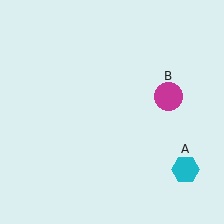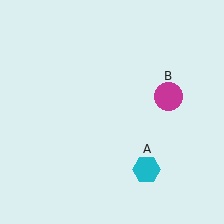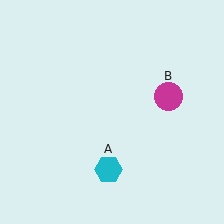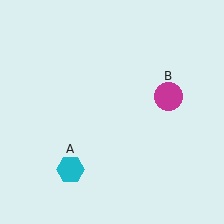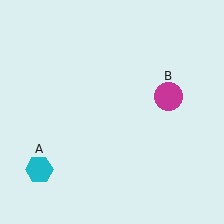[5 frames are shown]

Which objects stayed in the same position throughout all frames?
Magenta circle (object B) remained stationary.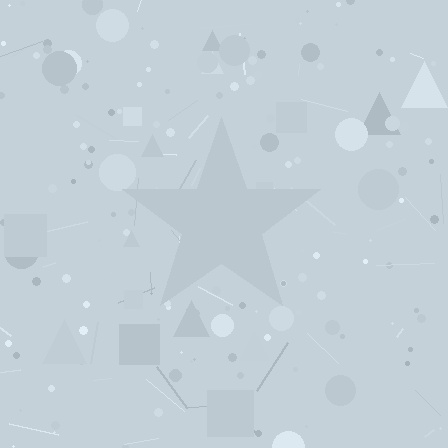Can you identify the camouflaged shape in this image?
The camouflaged shape is a star.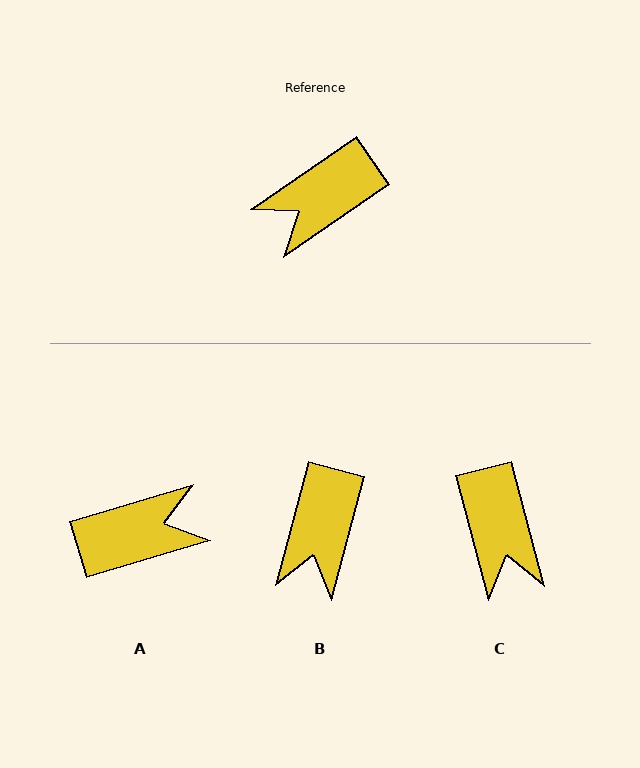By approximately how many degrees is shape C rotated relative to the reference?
Approximately 70 degrees counter-clockwise.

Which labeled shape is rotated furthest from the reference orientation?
A, about 162 degrees away.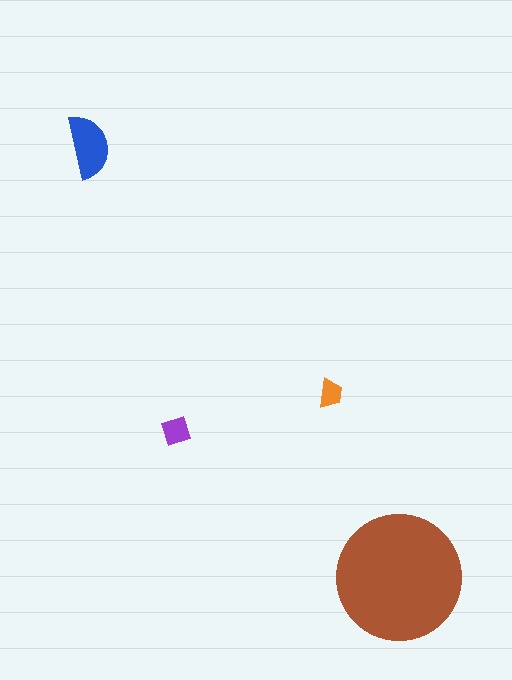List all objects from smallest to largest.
The orange trapezoid, the purple diamond, the blue semicircle, the brown circle.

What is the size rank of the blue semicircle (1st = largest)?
2nd.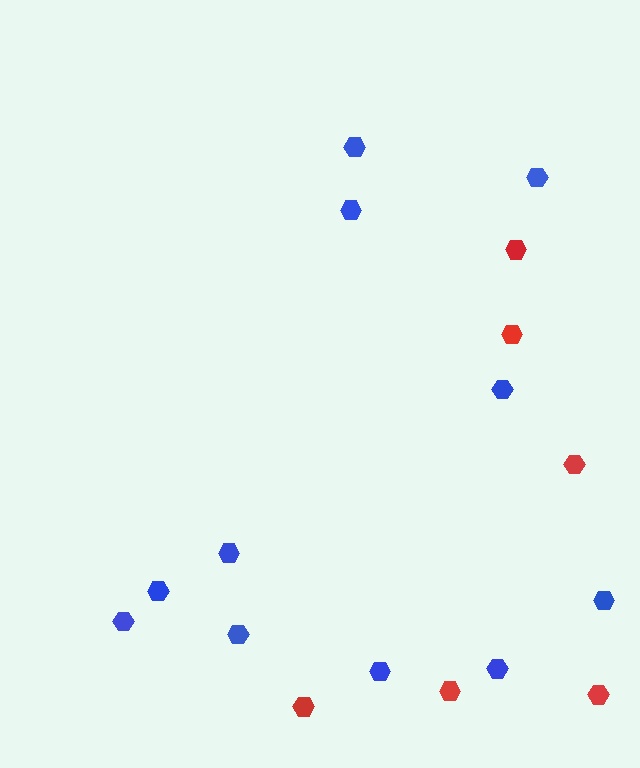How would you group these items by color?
There are 2 groups: one group of red hexagons (6) and one group of blue hexagons (11).